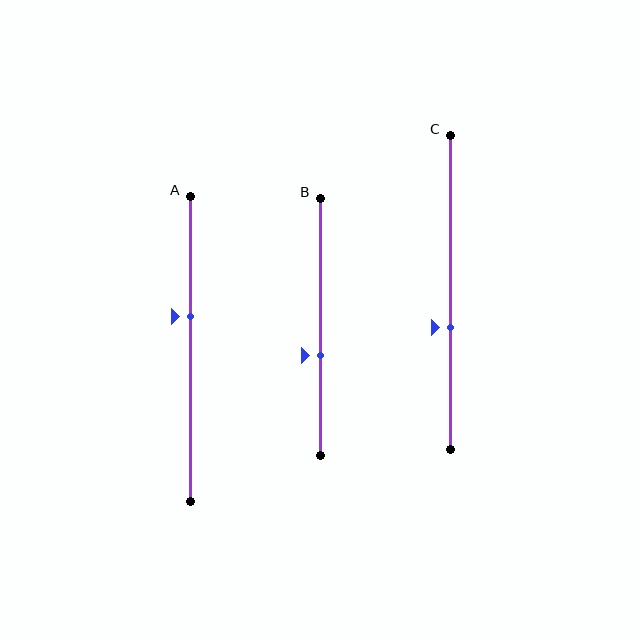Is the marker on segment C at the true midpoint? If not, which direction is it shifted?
No, the marker on segment C is shifted downward by about 11% of the segment length.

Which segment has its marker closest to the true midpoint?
Segment A has its marker closest to the true midpoint.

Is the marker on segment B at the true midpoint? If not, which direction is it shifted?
No, the marker on segment B is shifted downward by about 11% of the segment length.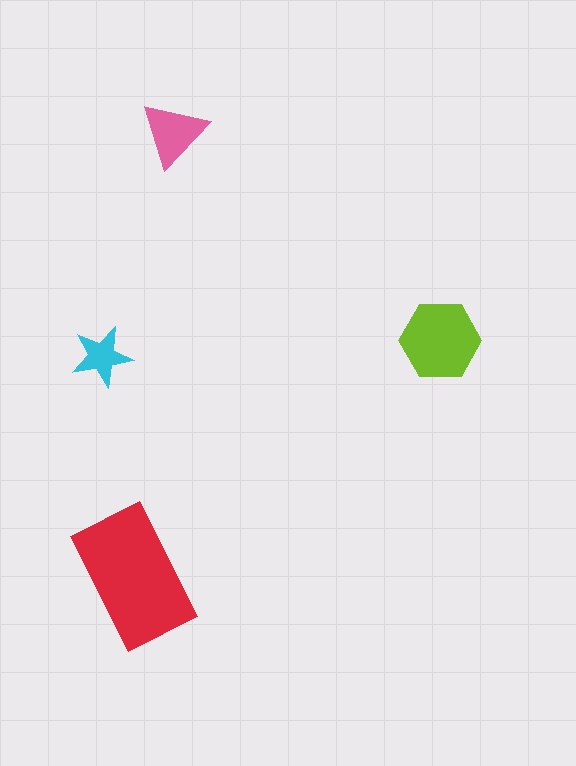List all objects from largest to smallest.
The red rectangle, the lime hexagon, the pink triangle, the cyan star.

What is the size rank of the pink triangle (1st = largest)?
3rd.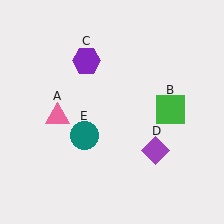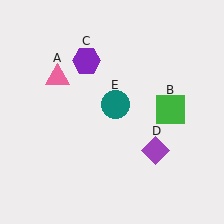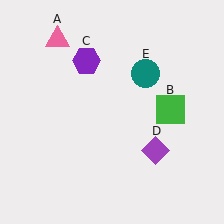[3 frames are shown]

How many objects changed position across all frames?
2 objects changed position: pink triangle (object A), teal circle (object E).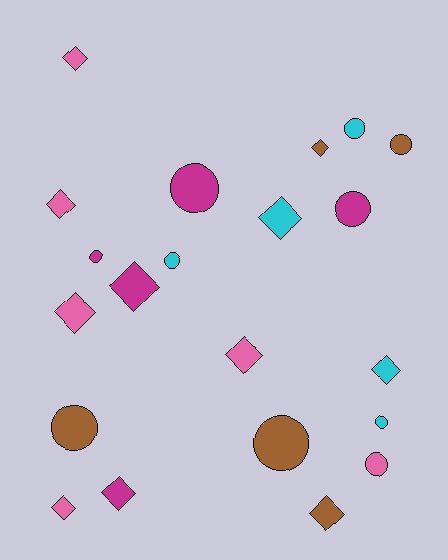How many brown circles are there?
There are 3 brown circles.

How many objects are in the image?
There are 21 objects.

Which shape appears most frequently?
Diamond, with 11 objects.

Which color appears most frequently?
Pink, with 6 objects.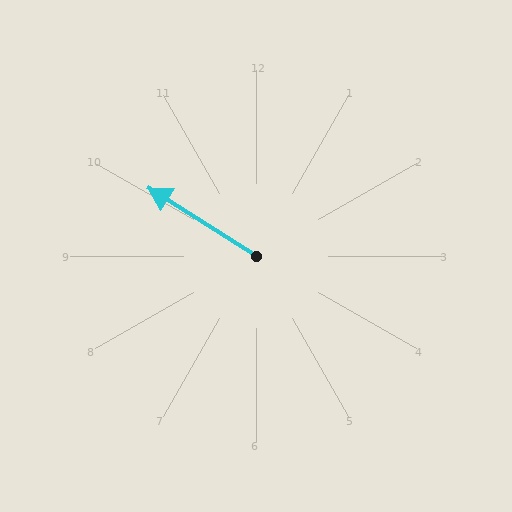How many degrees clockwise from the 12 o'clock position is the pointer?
Approximately 302 degrees.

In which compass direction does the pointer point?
Northwest.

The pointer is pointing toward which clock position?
Roughly 10 o'clock.